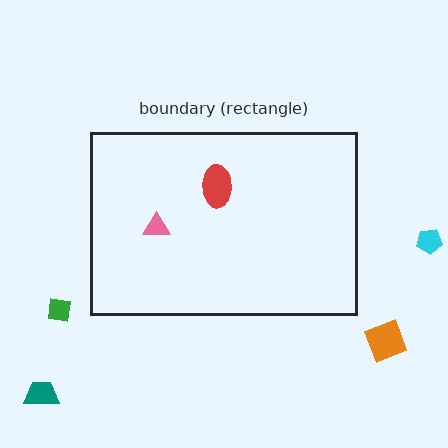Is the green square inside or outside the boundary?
Outside.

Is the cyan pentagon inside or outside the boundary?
Outside.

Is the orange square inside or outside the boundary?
Outside.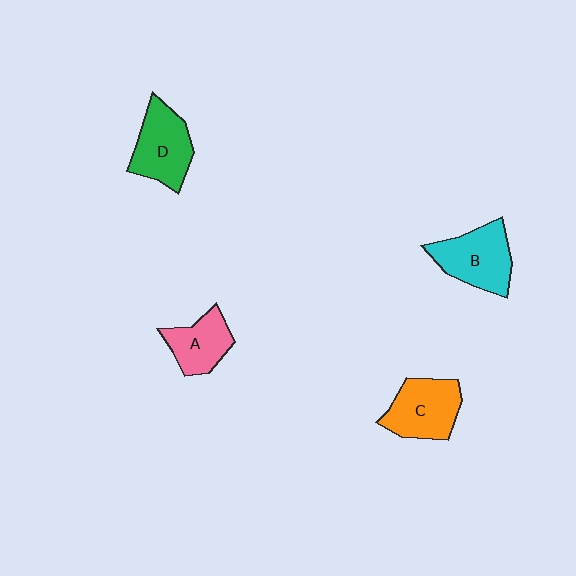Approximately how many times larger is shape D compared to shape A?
Approximately 1.3 times.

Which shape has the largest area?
Shape B (cyan).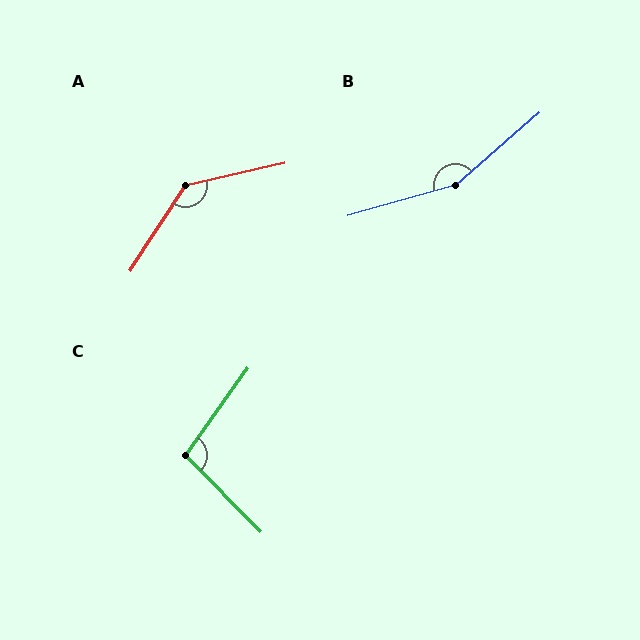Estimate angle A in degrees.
Approximately 136 degrees.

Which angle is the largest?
B, at approximately 154 degrees.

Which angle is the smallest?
C, at approximately 100 degrees.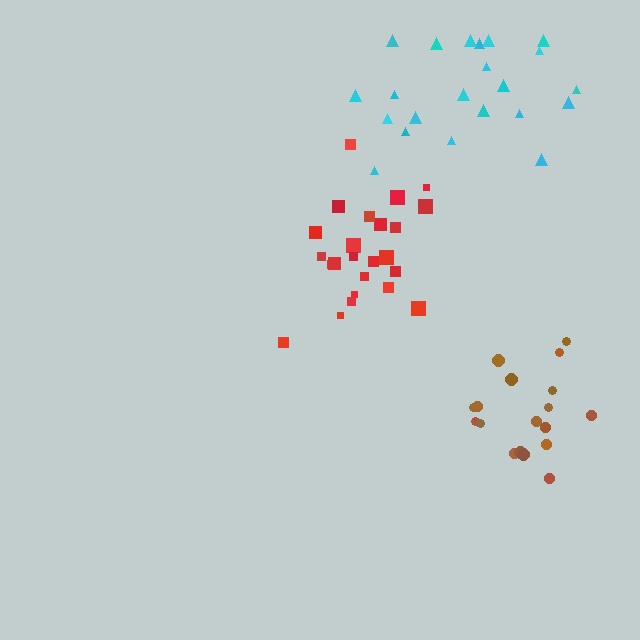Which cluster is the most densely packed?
Brown.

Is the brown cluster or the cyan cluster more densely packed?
Brown.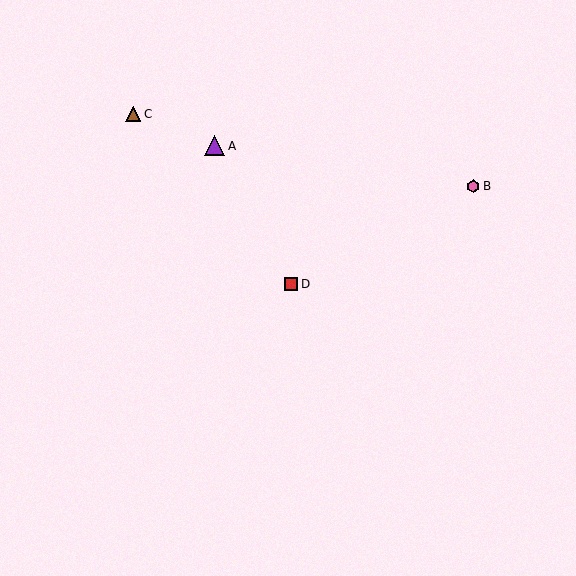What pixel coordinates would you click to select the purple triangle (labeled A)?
Click at (215, 146) to select the purple triangle A.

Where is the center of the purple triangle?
The center of the purple triangle is at (215, 146).